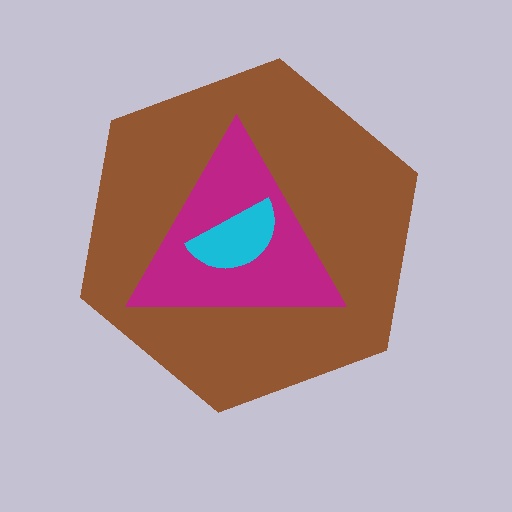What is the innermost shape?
The cyan semicircle.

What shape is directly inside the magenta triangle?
The cyan semicircle.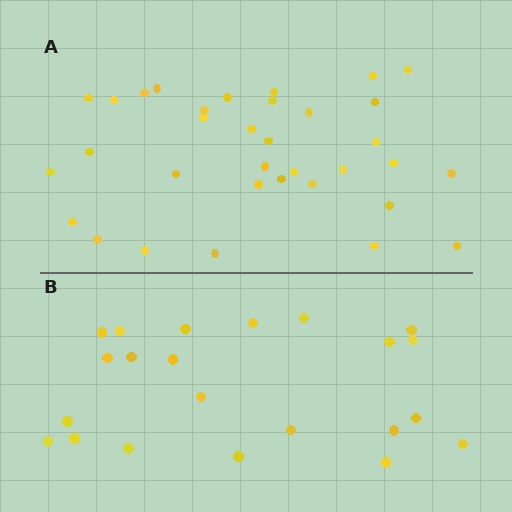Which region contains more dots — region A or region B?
Region A (the top region) has more dots.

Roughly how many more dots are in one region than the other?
Region A has roughly 12 or so more dots than region B.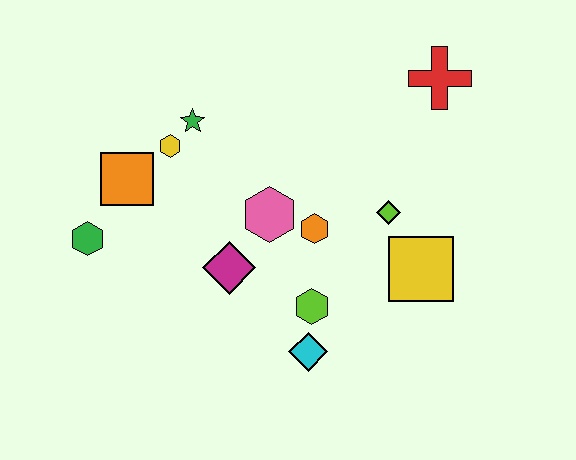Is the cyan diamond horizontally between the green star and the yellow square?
Yes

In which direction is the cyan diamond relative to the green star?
The cyan diamond is below the green star.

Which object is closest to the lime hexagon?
The cyan diamond is closest to the lime hexagon.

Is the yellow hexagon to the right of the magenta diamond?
No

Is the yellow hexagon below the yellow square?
No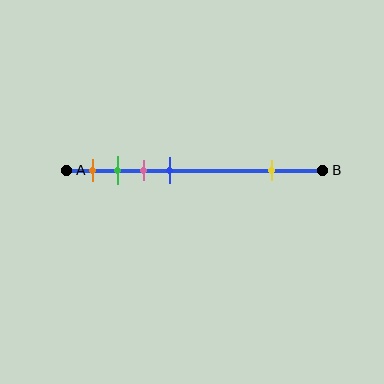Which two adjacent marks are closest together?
The green and pink marks are the closest adjacent pair.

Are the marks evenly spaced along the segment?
No, the marks are not evenly spaced.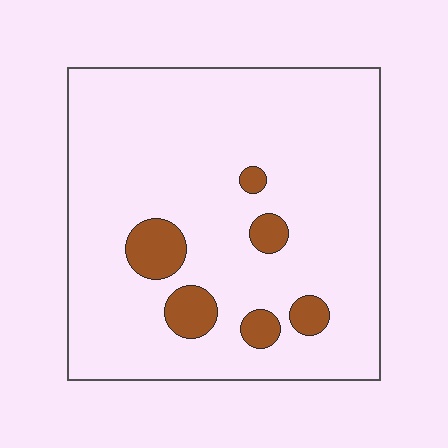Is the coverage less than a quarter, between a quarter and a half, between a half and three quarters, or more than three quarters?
Less than a quarter.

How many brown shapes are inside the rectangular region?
6.